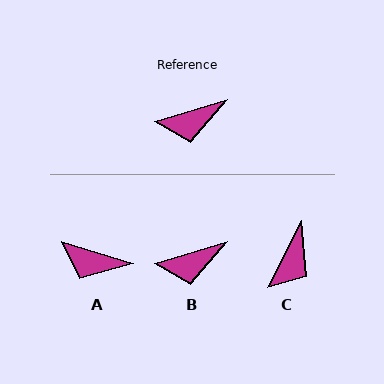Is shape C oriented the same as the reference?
No, it is off by about 47 degrees.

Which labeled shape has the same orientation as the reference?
B.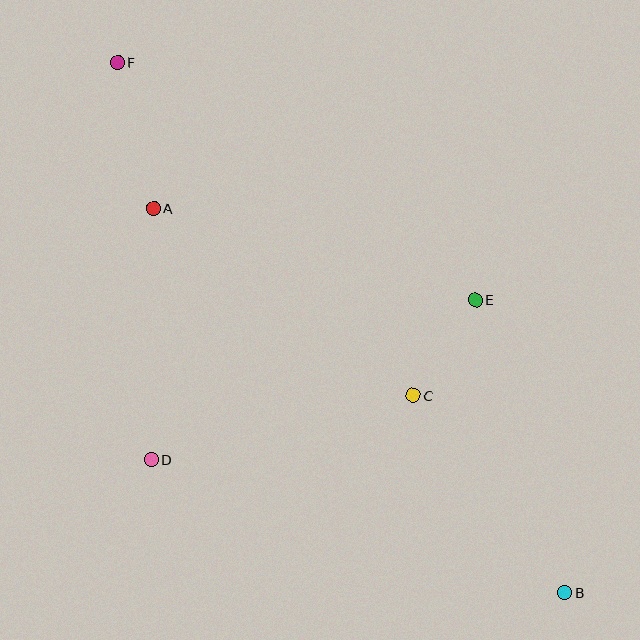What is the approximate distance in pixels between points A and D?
The distance between A and D is approximately 251 pixels.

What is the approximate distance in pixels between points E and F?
The distance between E and F is approximately 430 pixels.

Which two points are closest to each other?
Points C and E are closest to each other.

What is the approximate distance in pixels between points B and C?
The distance between B and C is approximately 249 pixels.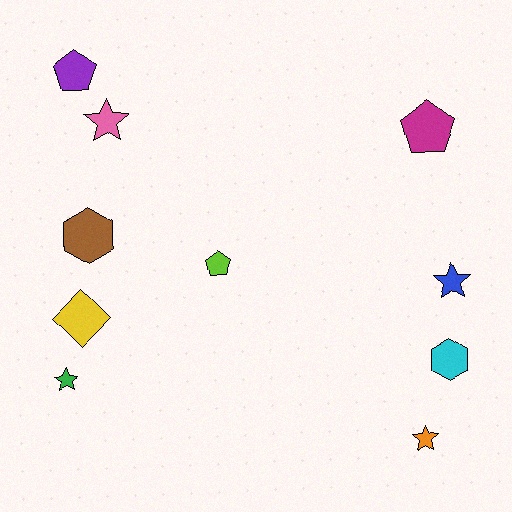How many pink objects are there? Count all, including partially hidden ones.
There is 1 pink object.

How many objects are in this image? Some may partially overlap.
There are 10 objects.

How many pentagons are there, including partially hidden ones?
There are 3 pentagons.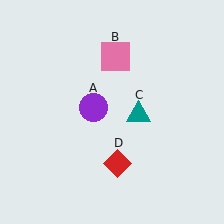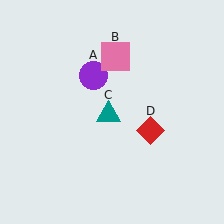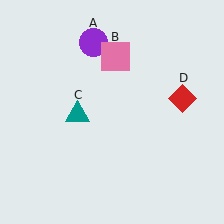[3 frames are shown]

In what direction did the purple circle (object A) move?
The purple circle (object A) moved up.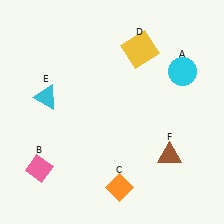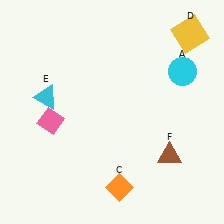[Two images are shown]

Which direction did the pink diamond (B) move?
The pink diamond (B) moved up.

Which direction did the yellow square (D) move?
The yellow square (D) moved right.